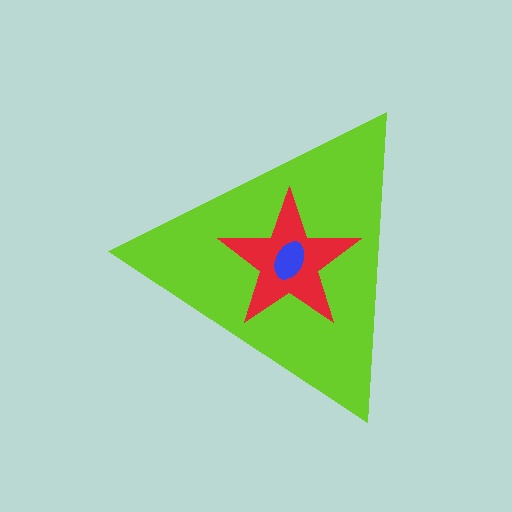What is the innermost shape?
The blue ellipse.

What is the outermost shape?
The lime triangle.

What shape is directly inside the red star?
The blue ellipse.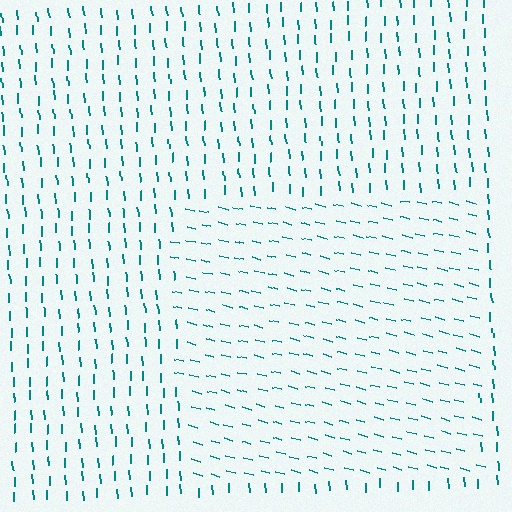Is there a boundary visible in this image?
Yes, there is a texture boundary formed by a change in line orientation.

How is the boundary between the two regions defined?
The boundary is defined purely by a change in line orientation (approximately 72 degrees difference). All lines are the same color and thickness.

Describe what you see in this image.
The image is filled with small teal line segments. A rectangle region in the image has lines oriented differently from the surrounding lines, creating a visible texture boundary.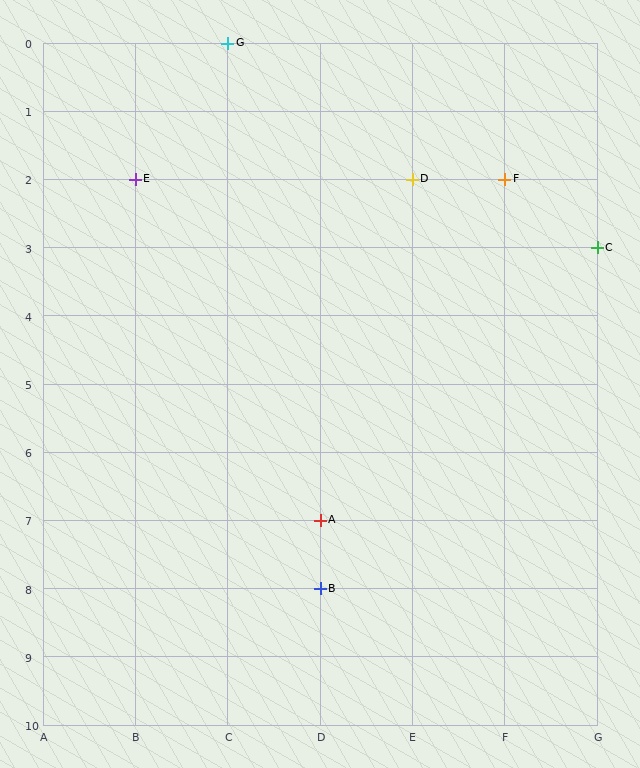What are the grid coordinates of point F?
Point F is at grid coordinates (F, 2).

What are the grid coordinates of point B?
Point B is at grid coordinates (D, 8).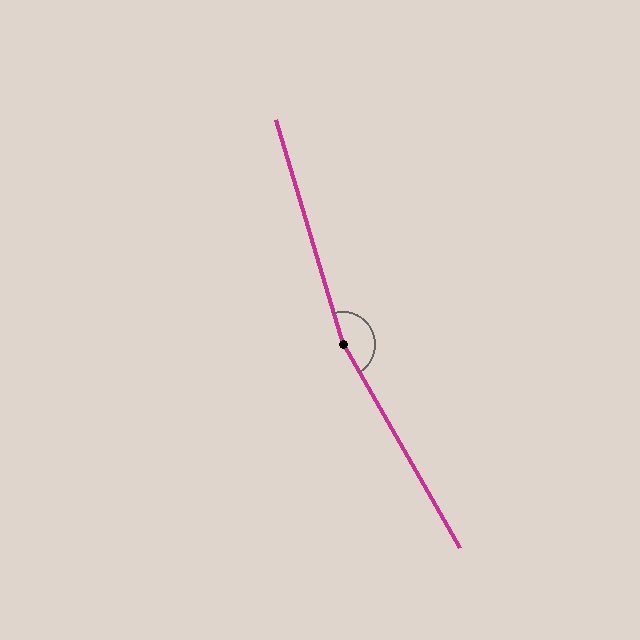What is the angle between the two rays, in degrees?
Approximately 167 degrees.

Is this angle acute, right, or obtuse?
It is obtuse.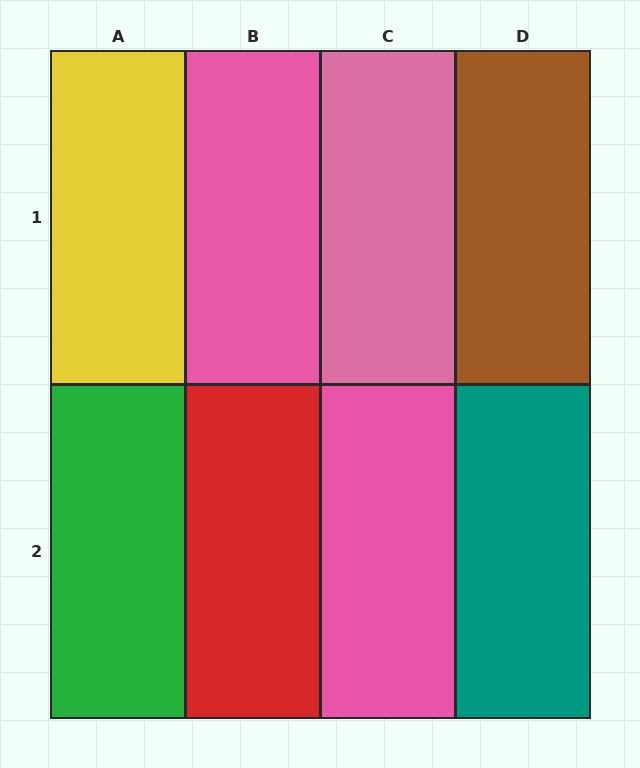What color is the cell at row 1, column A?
Yellow.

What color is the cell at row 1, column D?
Brown.